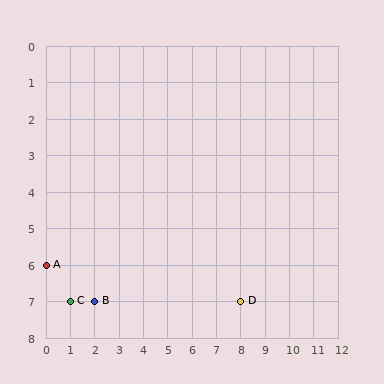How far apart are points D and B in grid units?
Points D and B are 6 columns apart.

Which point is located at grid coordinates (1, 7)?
Point C is at (1, 7).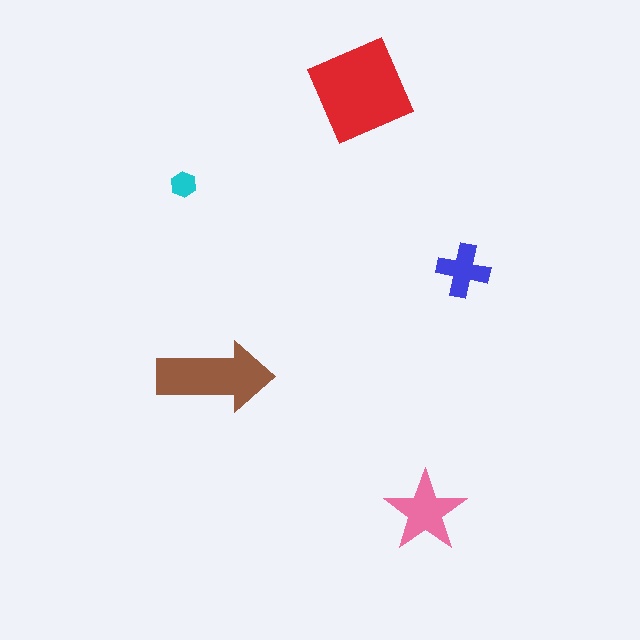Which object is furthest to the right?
The blue cross is rightmost.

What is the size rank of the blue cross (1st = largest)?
4th.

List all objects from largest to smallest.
The red diamond, the brown arrow, the pink star, the blue cross, the cyan hexagon.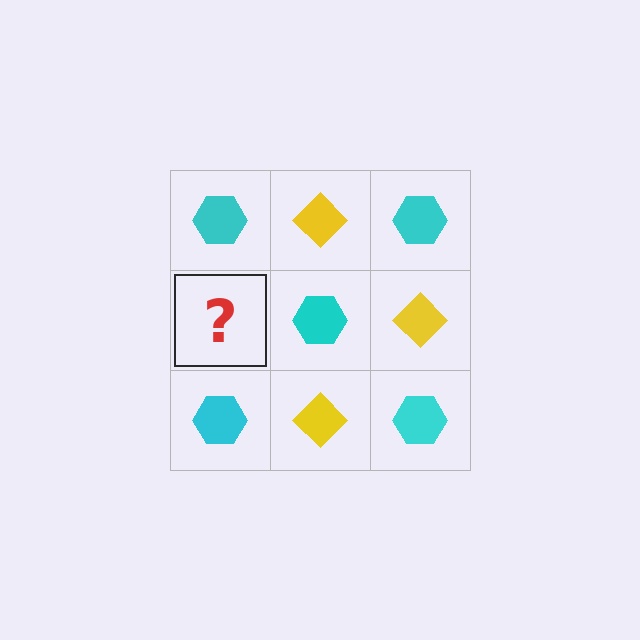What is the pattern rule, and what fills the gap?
The rule is that it alternates cyan hexagon and yellow diamond in a checkerboard pattern. The gap should be filled with a yellow diamond.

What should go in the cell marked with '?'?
The missing cell should contain a yellow diamond.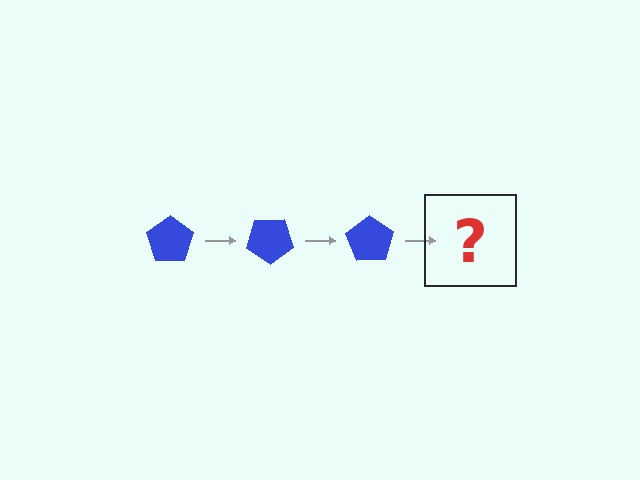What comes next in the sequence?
The next element should be a blue pentagon rotated 105 degrees.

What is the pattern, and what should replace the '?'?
The pattern is that the pentagon rotates 35 degrees each step. The '?' should be a blue pentagon rotated 105 degrees.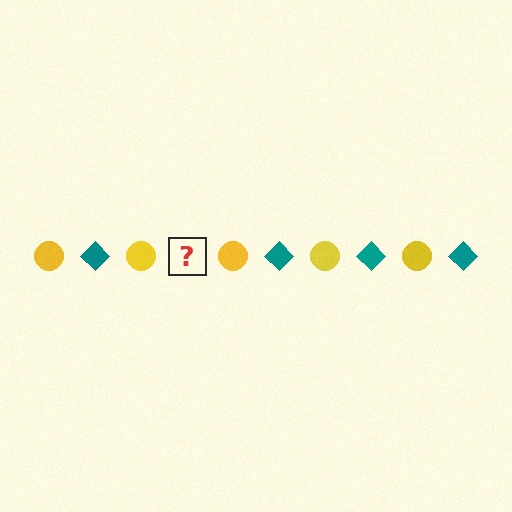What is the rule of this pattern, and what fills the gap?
The rule is that the pattern alternates between yellow circle and teal diamond. The gap should be filled with a teal diamond.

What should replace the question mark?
The question mark should be replaced with a teal diamond.